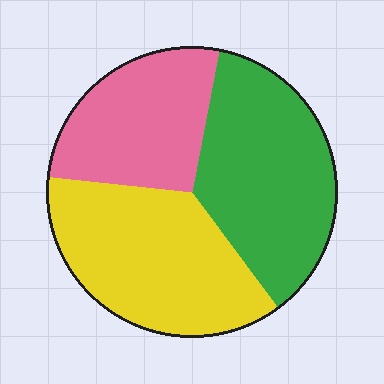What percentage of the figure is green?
Green covers about 35% of the figure.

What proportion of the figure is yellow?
Yellow takes up between a quarter and a half of the figure.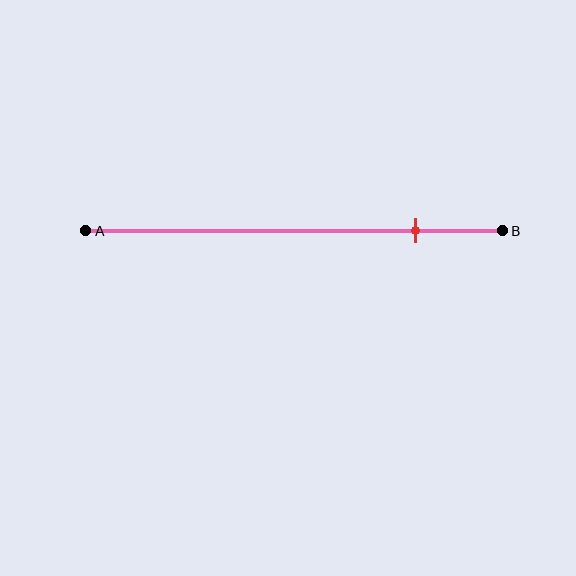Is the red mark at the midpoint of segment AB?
No, the mark is at about 80% from A, not at the 50% midpoint.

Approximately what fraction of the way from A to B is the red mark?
The red mark is approximately 80% of the way from A to B.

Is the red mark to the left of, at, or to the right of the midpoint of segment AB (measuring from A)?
The red mark is to the right of the midpoint of segment AB.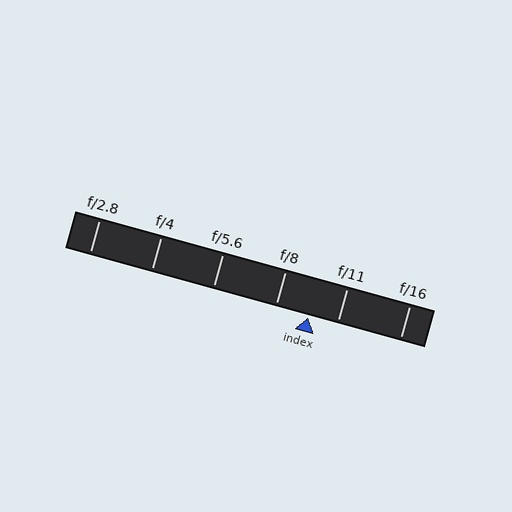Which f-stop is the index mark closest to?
The index mark is closest to f/11.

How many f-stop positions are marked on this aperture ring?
There are 6 f-stop positions marked.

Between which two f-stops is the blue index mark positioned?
The index mark is between f/8 and f/11.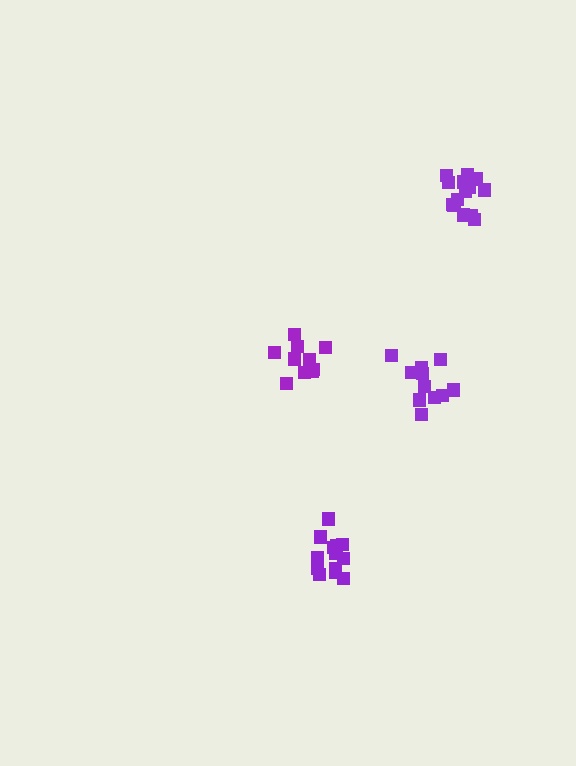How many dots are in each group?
Group 1: 14 dots, Group 2: 10 dots, Group 3: 15 dots, Group 4: 11 dots (50 total).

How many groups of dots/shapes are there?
There are 4 groups.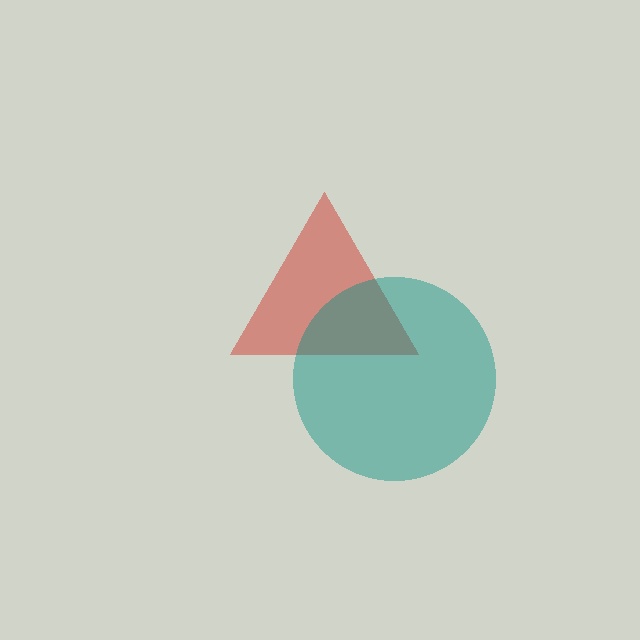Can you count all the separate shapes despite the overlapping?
Yes, there are 2 separate shapes.